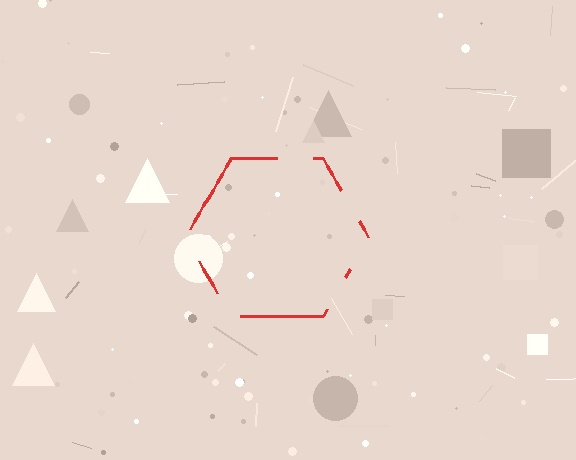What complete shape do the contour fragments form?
The contour fragments form a hexagon.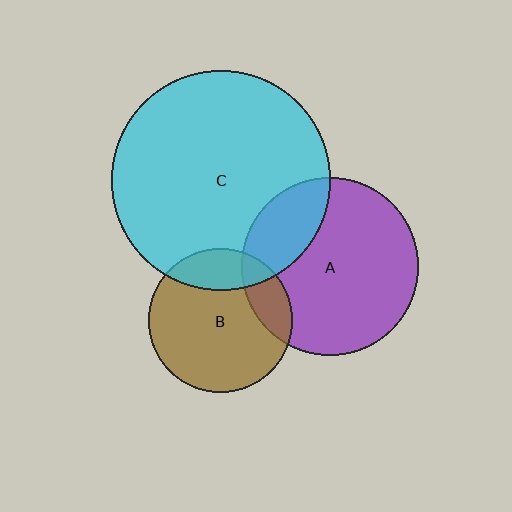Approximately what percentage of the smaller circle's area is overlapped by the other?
Approximately 25%.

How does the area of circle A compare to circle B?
Approximately 1.5 times.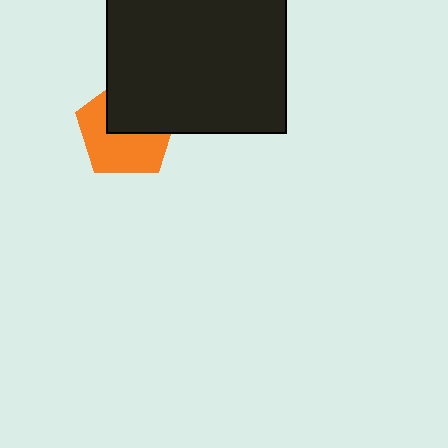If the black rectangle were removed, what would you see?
You would see the complete orange pentagon.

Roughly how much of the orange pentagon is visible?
About half of it is visible (roughly 56%).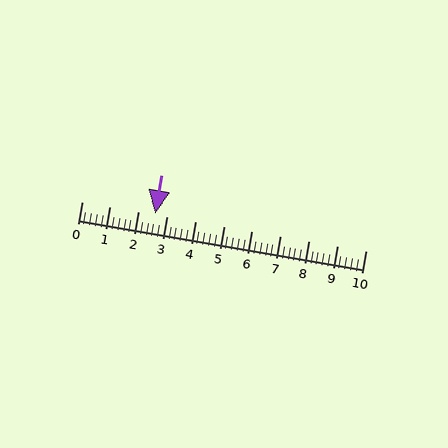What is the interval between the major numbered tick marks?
The major tick marks are spaced 1 units apart.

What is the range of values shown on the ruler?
The ruler shows values from 0 to 10.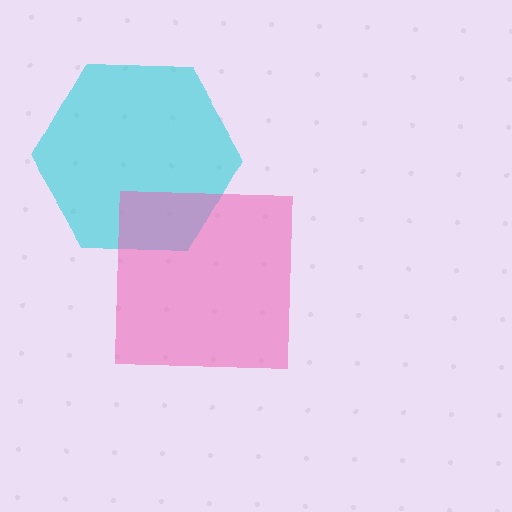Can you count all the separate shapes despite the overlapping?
Yes, there are 2 separate shapes.